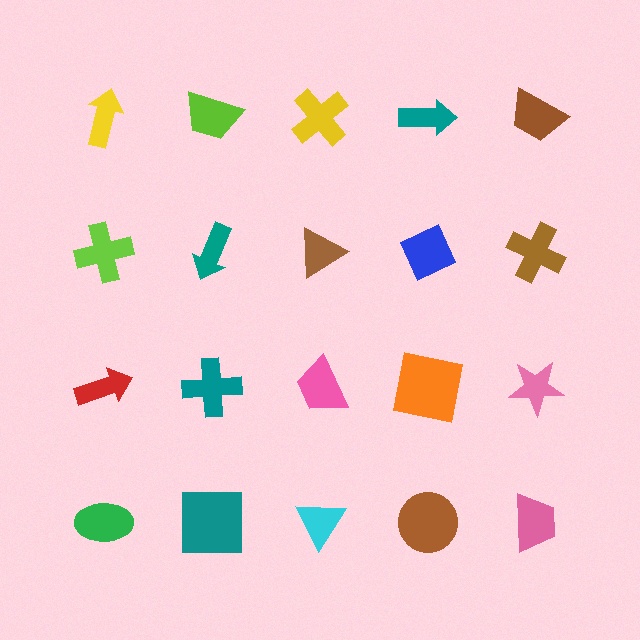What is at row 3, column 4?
An orange square.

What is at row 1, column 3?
A yellow cross.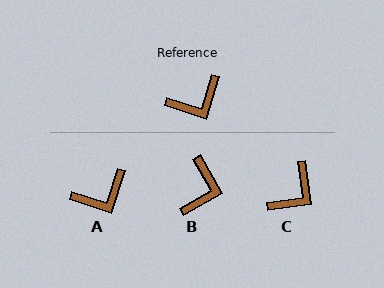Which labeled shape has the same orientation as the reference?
A.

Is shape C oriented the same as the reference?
No, it is off by about 25 degrees.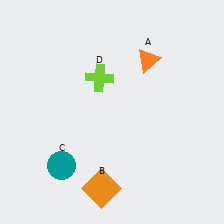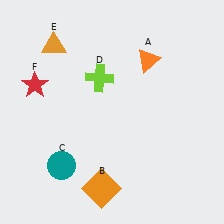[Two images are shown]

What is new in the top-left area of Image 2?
An orange triangle (E) was added in the top-left area of Image 2.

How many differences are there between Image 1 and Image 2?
There are 2 differences between the two images.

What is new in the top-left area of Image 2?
A red star (F) was added in the top-left area of Image 2.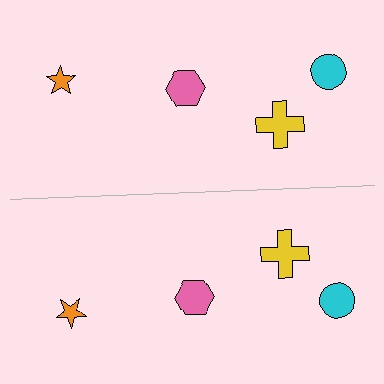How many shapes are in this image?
There are 8 shapes in this image.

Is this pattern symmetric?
Yes, this pattern has bilateral (reflection) symmetry.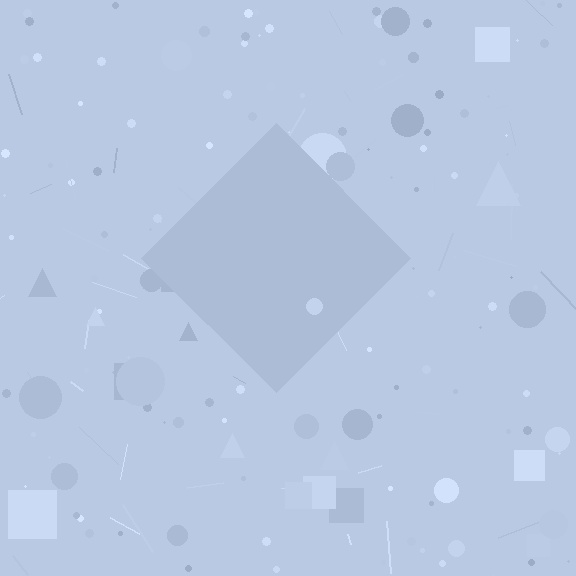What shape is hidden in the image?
A diamond is hidden in the image.